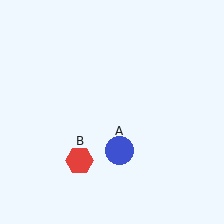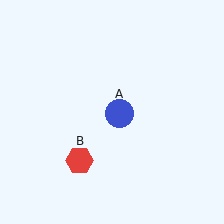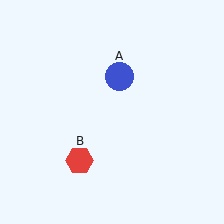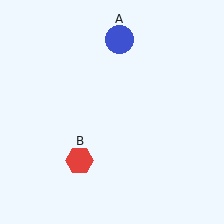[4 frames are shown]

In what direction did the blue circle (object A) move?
The blue circle (object A) moved up.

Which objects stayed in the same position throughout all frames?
Red hexagon (object B) remained stationary.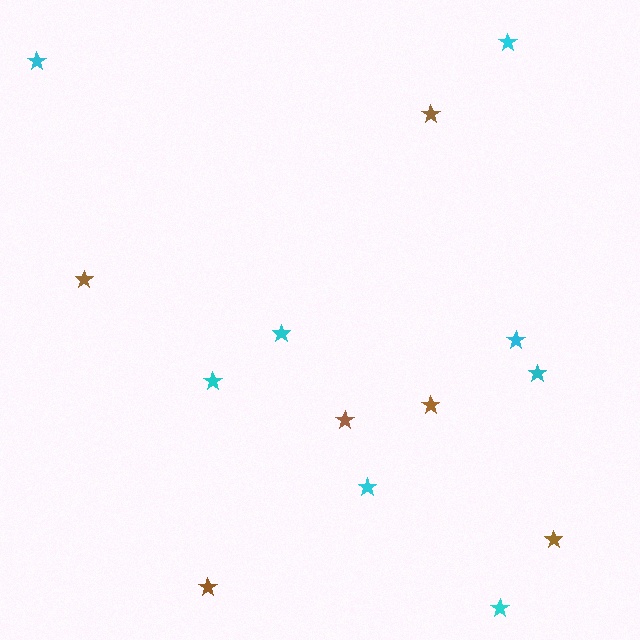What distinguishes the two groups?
There are 2 groups: one group of cyan stars (8) and one group of brown stars (6).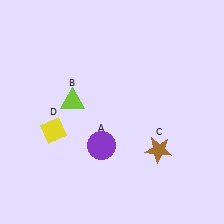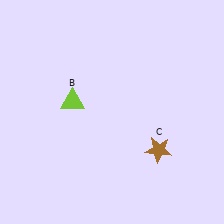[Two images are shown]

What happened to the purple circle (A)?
The purple circle (A) was removed in Image 2. It was in the bottom-left area of Image 1.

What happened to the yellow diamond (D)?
The yellow diamond (D) was removed in Image 2. It was in the bottom-left area of Image 1.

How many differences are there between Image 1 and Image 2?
There are 2 differences between the two images.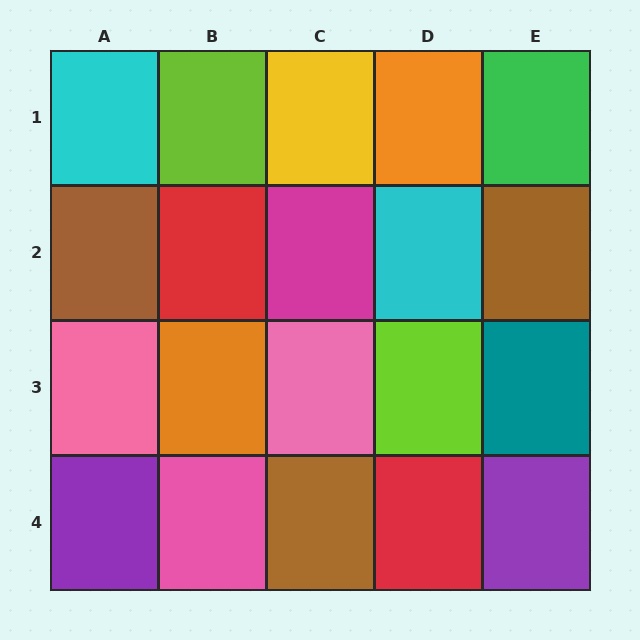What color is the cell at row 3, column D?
Lime.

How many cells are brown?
3 cells are brown.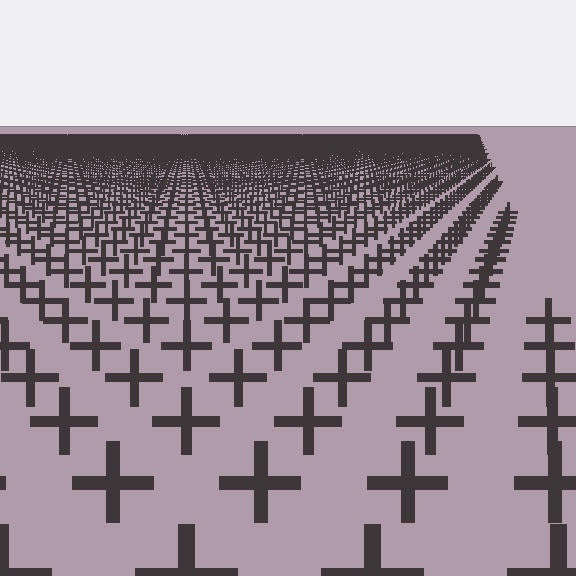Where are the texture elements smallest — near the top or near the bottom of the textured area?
Near the top.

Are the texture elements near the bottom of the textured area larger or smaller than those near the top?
Larger. Near the bottom, elements are closer to the viewer and appear at a bigger on-screen size.